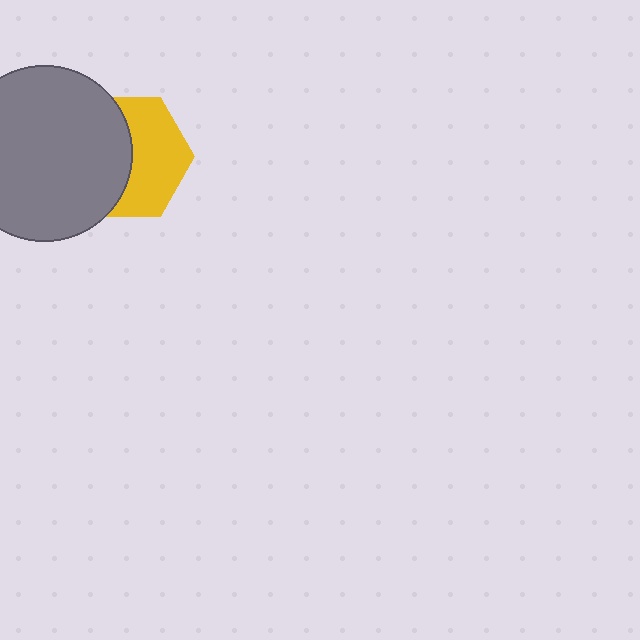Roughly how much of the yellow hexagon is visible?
About half of it is visible (roughly 50%).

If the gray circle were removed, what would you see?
You would see the complete yellow hexagon.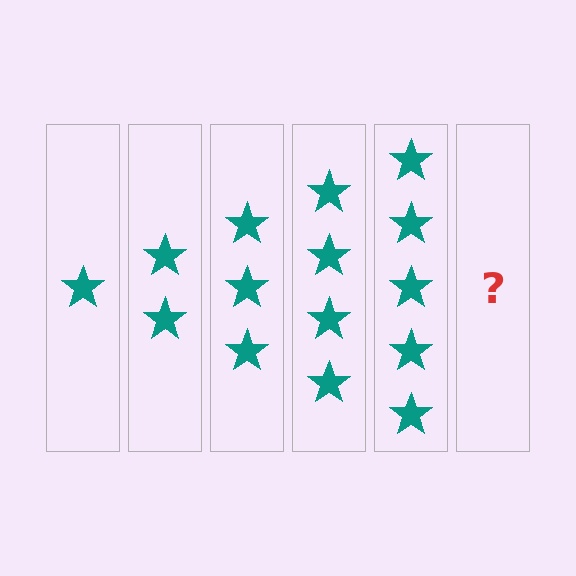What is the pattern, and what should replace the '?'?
The pattern is that each step adds one more star. The '?' should be 6 stars.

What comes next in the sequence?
The next element should be 6 stars.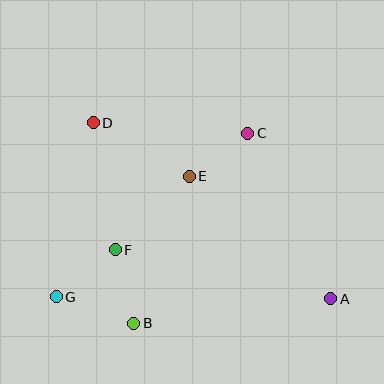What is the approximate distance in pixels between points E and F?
The distance between E and F is approximately 105 pixels.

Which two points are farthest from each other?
Points A and D are farthest from each other.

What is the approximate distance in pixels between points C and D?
The distance between C and D is approximately 155 pixels.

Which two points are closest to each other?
Points C and E are closest to each other.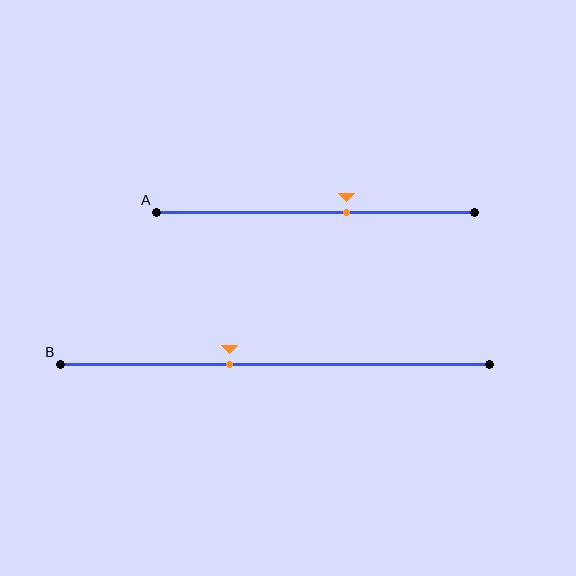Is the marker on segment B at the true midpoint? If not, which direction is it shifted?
No, the marker on segment B is shifted to the left by about 11% of the segment length.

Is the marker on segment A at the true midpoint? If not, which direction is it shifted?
No, the marker on segment A is shifted to the right by about 10% of the segment length.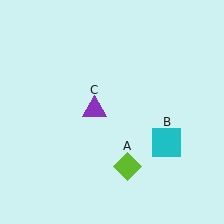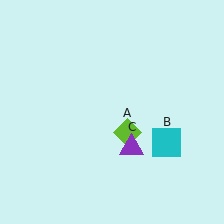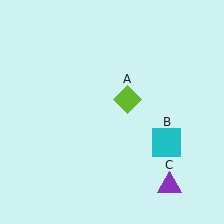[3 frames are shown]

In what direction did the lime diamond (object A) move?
The lime diamond (object A) moved up.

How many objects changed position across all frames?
2 objects changed position: lime diamond (object A), purple triangle (object C).